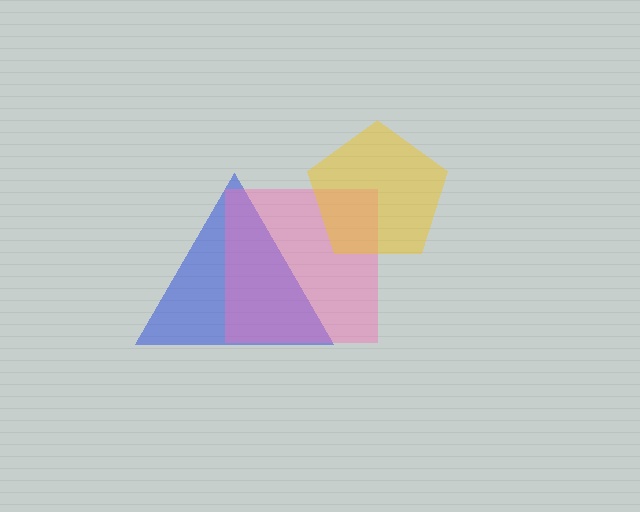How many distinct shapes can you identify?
There are 3 distinct shapes: a blue triangle, a pink square, a yellow pentagon.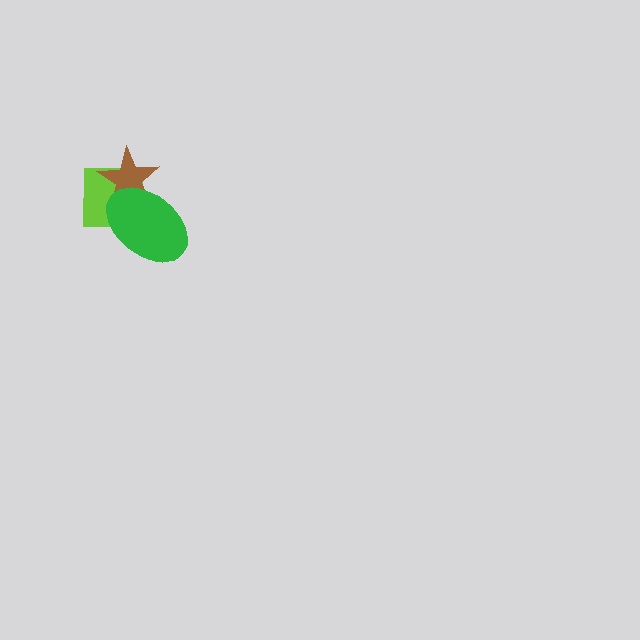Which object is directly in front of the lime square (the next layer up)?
The brown star is directly in front of the lime square.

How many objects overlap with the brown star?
2 objects overlap with the brown star.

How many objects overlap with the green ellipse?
2 objects overlap with the green ellipse.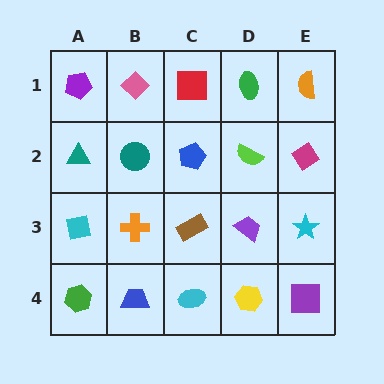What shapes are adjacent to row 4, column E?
A cyan star (row 3, column E), a yellow hexagon (row 4, column D).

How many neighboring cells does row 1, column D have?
3.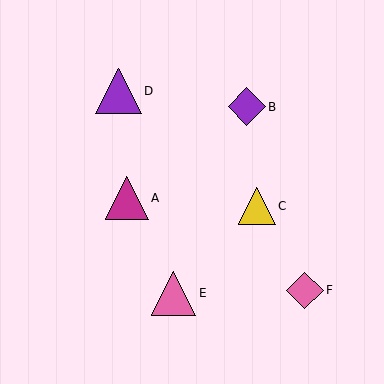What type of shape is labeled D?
Shape D is a purple triangle.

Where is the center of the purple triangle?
The center of the purple triangle is at (118, 91).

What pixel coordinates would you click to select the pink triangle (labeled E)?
Click at (174, 293) to select the pink triangle E.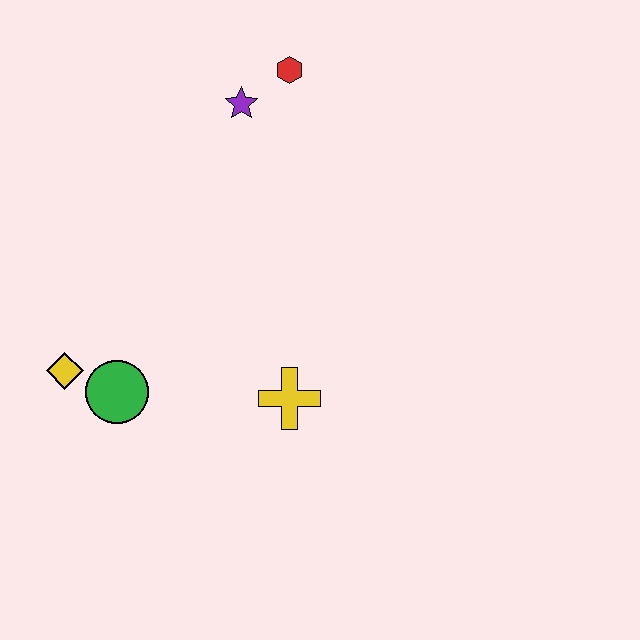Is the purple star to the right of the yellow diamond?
Yes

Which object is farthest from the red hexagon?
The yellow diamond is farthest from the red hexagon.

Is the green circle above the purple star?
No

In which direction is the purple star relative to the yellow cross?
The purple star is above the yellow cross.